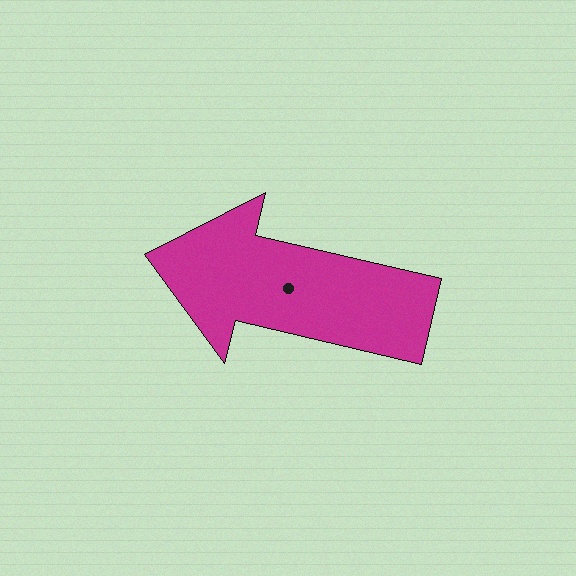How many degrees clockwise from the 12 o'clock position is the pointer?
Approximately 283 degrees.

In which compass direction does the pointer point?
West.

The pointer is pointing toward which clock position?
Roughly 9 o'clock.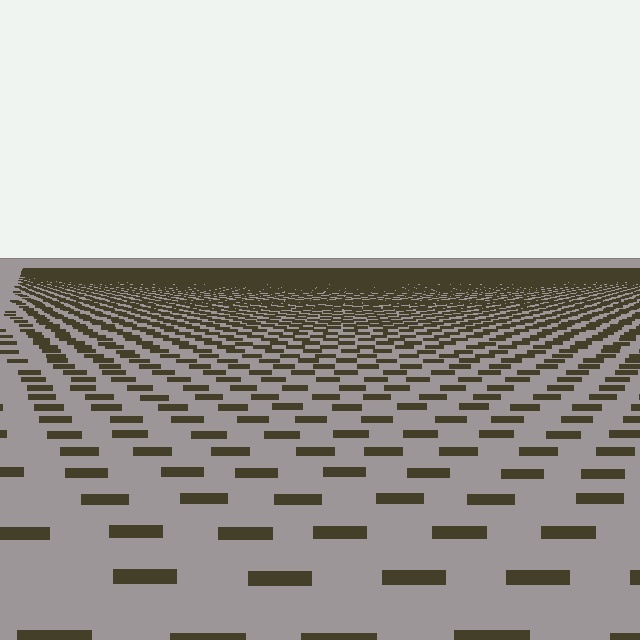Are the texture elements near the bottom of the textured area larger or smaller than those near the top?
Larger. Near the bottom, elements are closer to the viewer and appear at a bigger on-screen size.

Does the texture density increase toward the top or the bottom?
Density increases toward the top.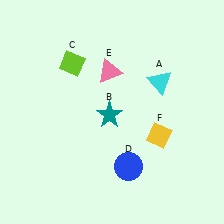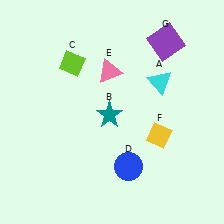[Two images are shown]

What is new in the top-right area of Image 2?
A purple square (G) was added in the top-right area of Image 2.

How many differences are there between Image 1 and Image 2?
There is 1 difference between the two images.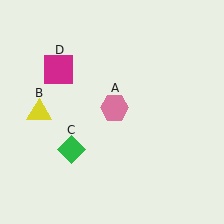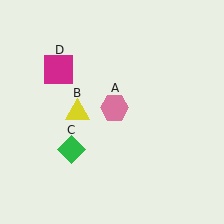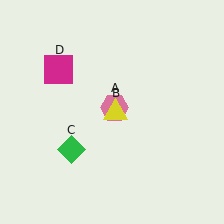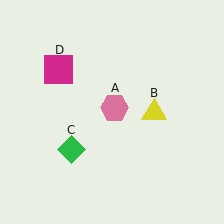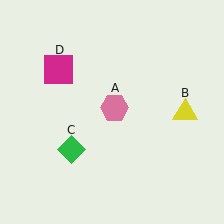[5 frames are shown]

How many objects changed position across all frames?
1 object changed position: yellow triangle (object B).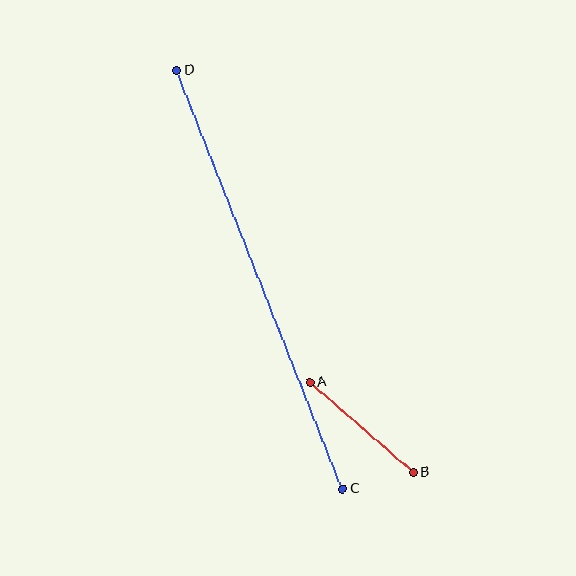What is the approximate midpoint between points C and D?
The midpoint is at approximately (260, 280) pixels.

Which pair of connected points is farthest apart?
Points C and D are farthest apart.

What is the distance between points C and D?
The distance is approximately 450 pixels.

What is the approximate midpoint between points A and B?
The midpoint is at approximately (362, 427) pixels.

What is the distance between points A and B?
The distance is approximately 137 pixels.